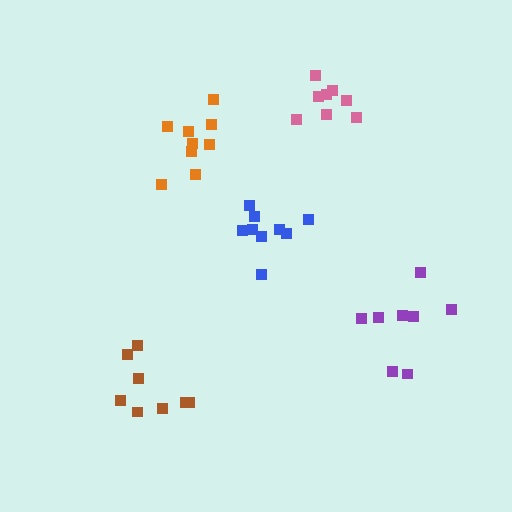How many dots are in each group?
Group 1: 9 dots, Group 2: 8 dots, Group 3: 9 dots, Group 4: 8 dots, Group 5: 8 dots (42 total).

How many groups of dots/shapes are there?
There are 5 groups.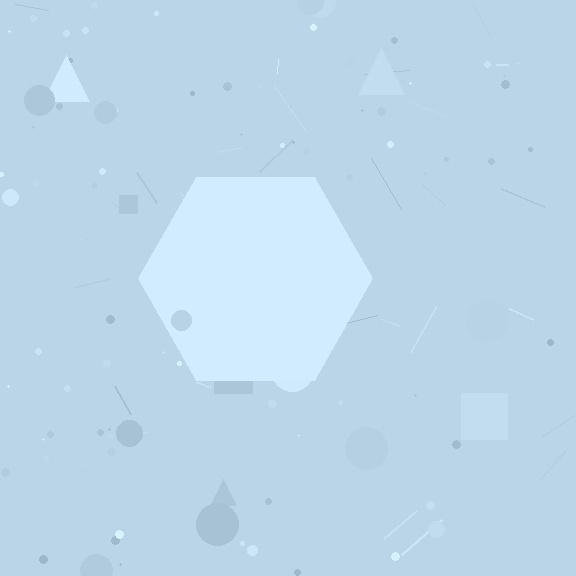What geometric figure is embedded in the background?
A hexagon is embedded in the background.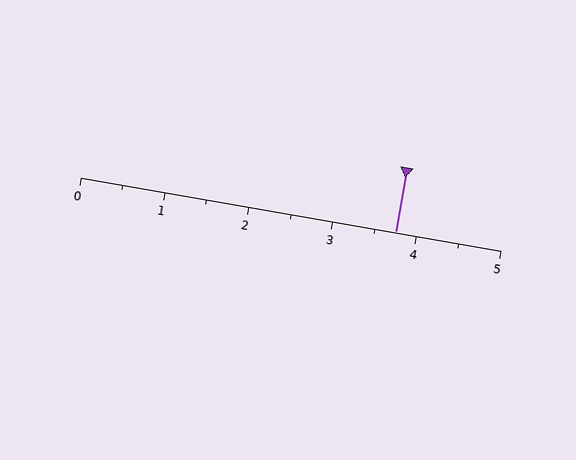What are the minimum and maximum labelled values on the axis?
The axis runs from 0 to 5.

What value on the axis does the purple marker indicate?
The marker indicates approximately 3.8.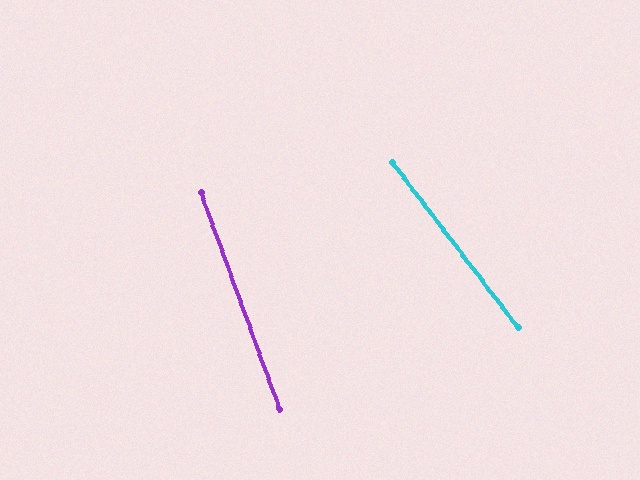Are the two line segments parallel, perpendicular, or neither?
Neither parallel nor perpendicular — they differ by about 17°.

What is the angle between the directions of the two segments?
Approximately 17 degrees.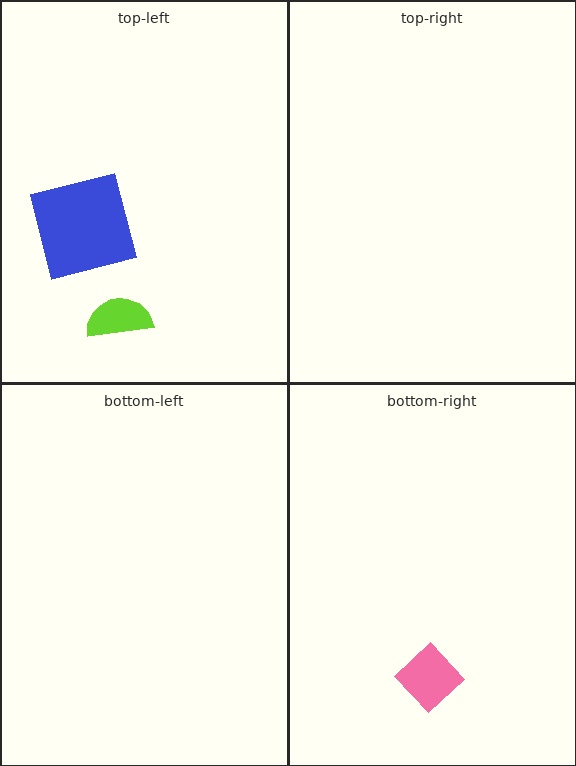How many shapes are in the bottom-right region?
1.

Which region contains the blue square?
The top-left region.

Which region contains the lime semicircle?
The top-left region.